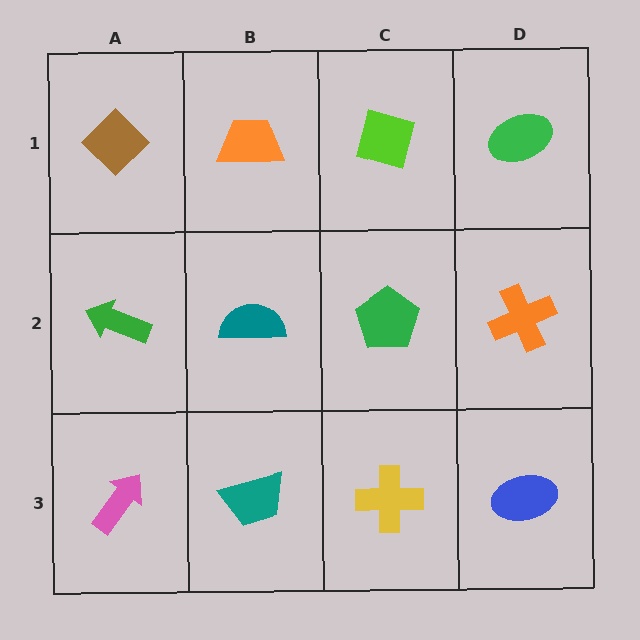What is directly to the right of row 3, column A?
A teal trapezoid.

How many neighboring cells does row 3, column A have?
2.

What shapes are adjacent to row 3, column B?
A teal semicircle (row 2, column B), a pink arrow (row 3, column A), a yellow cross (row 3, column C).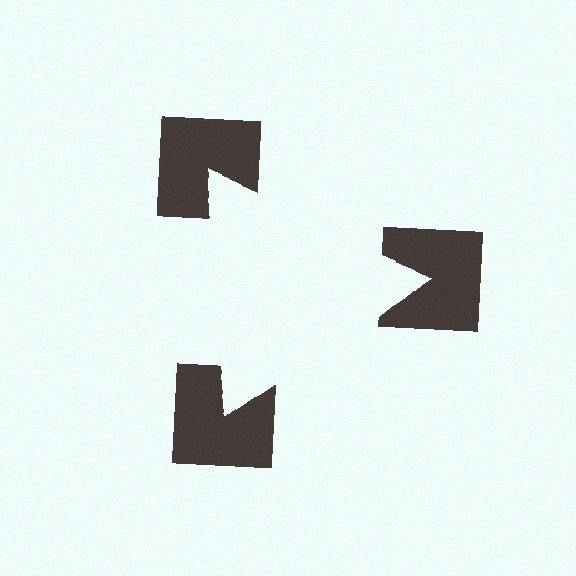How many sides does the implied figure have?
3 sides.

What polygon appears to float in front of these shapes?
An illusory triangle — its edges are inferred from the aligned wedge cuts in the notched squares, not physically drawn.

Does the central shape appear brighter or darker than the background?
It typically appears slightly brighter than the background, even though no actual brightness change is drawn.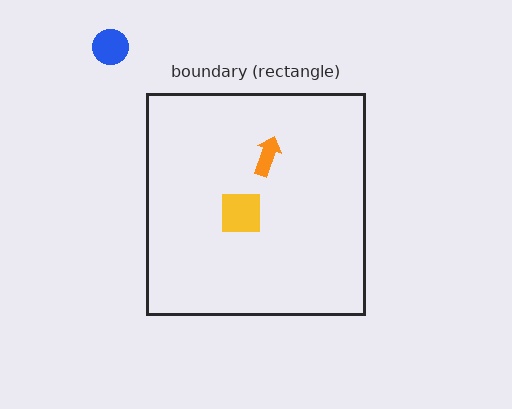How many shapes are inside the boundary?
2 inside, 1 outside.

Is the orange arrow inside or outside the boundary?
Inside.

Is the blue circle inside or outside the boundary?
Outside.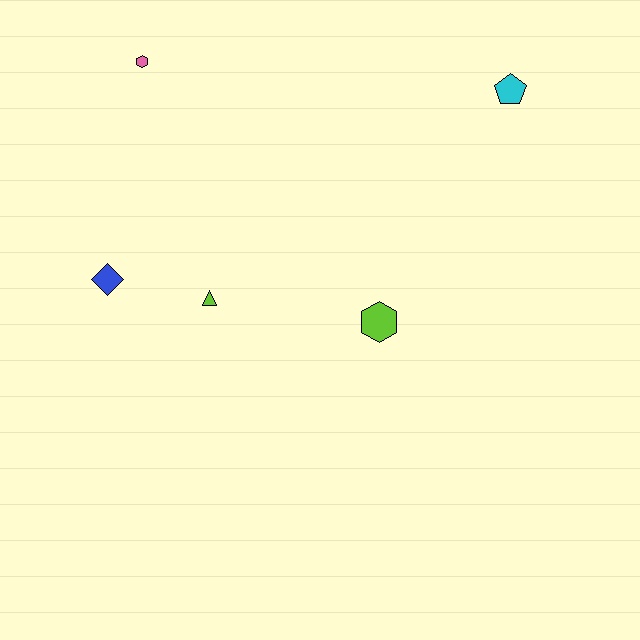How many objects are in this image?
There are 5 objects.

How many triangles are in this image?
There is 1 triangle.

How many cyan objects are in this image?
There is 1 cyan object.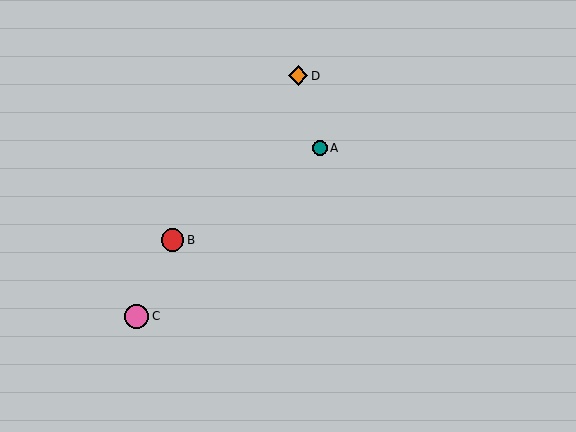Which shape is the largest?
The pink circle (labeled C) is the largest.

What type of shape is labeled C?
Shape C is a pink circle.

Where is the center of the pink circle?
The center of the pink circle is at (137, 316).